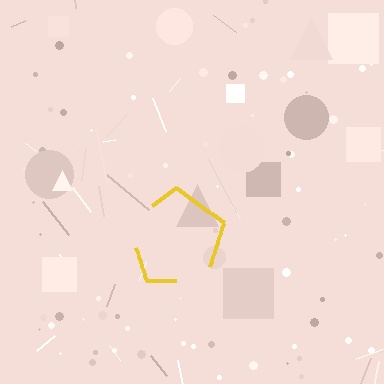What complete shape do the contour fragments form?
The contour fragments form a pentagon.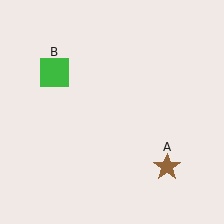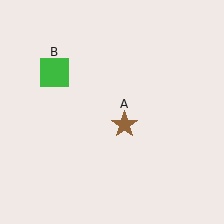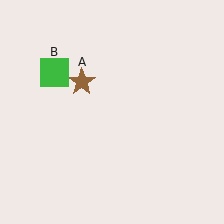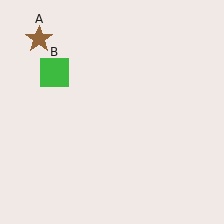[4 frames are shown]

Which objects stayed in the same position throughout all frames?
Green square (object B) remained stationary.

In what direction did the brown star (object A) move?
The brown star (object A) moved up and to the left.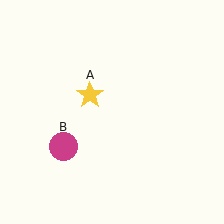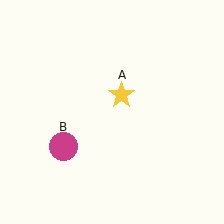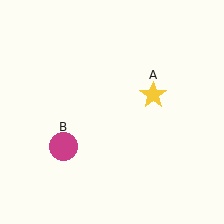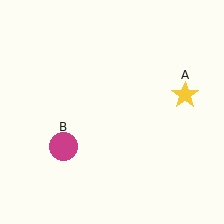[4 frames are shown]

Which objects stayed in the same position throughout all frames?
Magenta circle (object B) remained stationary.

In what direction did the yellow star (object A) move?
The yellow star (object A) moved right.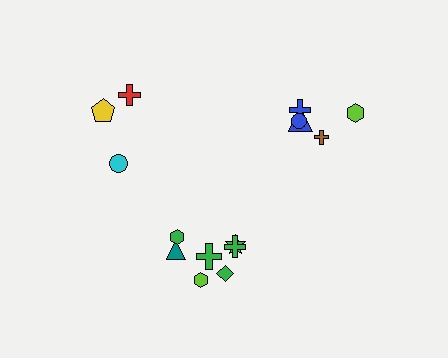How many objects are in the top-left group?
There are 3 objects.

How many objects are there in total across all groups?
There are 15 objects.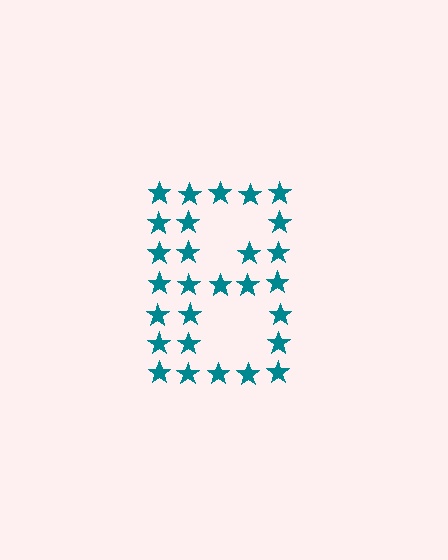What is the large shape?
The large shape is the digit 8.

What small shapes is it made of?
It is made of small stars.